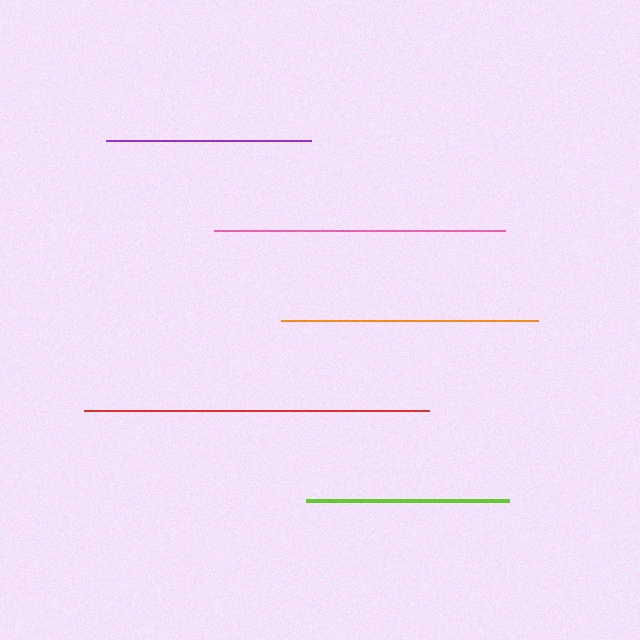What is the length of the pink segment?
The pink segment is approximately 291 pixels long.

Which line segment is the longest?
The red line is the longest at approximately 345 pixels.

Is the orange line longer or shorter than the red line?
The red line is longer than the orange line.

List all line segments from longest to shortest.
From longest to shortest: red, pink, orange, purple, lime.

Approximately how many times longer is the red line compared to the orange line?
The red line is approximately 1.3 times the length of the orange line.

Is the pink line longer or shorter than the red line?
The red line is longer than the pink line.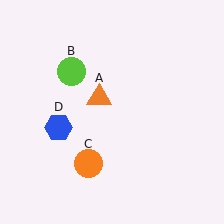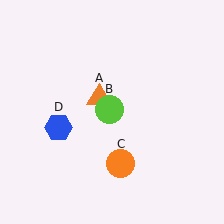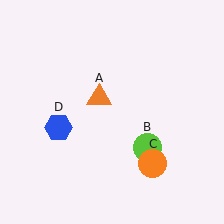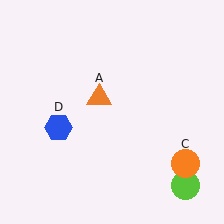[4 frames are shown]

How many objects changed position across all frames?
2 objects changed position: lime circle (object B), orange circle (object C).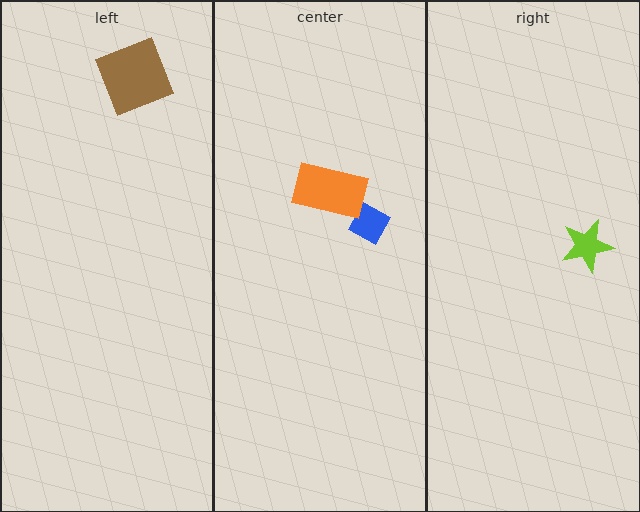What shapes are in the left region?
The brown square.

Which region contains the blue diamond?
The center region.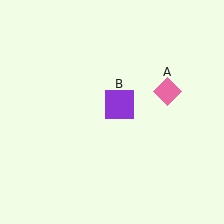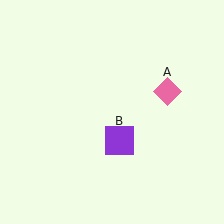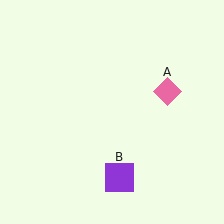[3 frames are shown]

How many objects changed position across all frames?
1 object changed position: purple square (object B).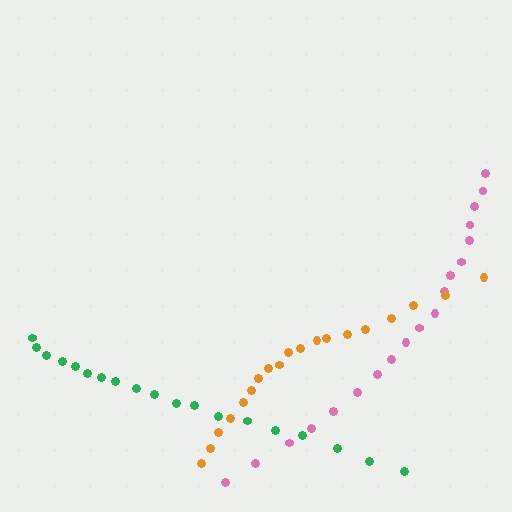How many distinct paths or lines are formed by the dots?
There are 3 distinct paths.